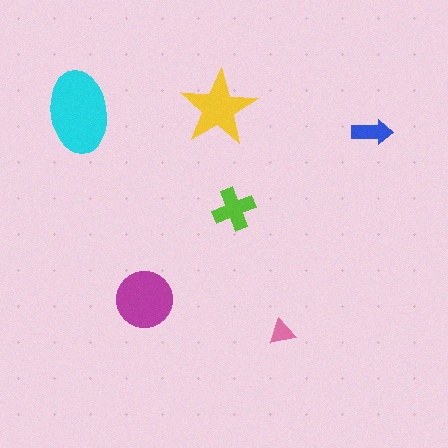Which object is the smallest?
The pink triangle.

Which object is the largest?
The cyan ellipse.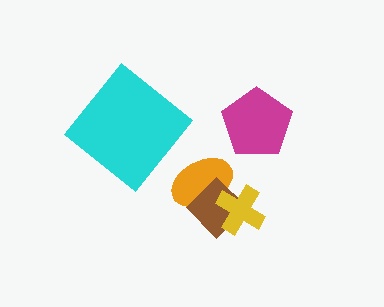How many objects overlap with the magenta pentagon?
0 objects overlap with the magenta pentagon.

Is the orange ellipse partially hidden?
Yes, it is partially covered by another shape.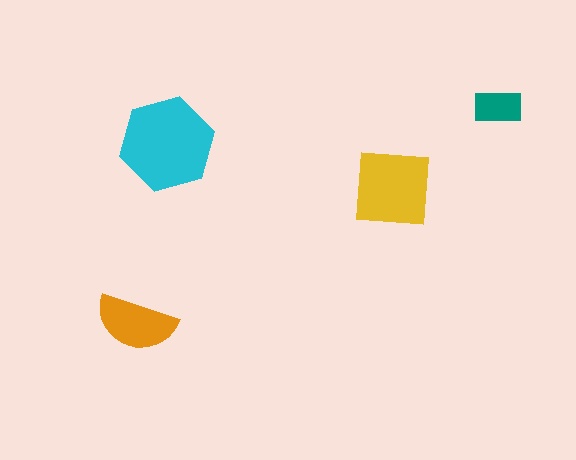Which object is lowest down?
The orange semicircle is bottommost.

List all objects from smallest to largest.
The teal rectangle, the orange semicircle, the yellow square, the cyan hexagon.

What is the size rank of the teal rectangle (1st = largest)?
4th.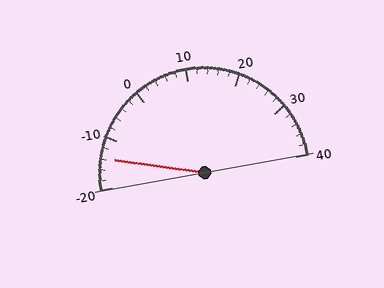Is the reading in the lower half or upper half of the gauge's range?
The reading is in the lower half of the range (-20 to 40).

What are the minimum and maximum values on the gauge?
The gauge ranges from -20 to 40.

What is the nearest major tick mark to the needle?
The nearest major tick mark is -10.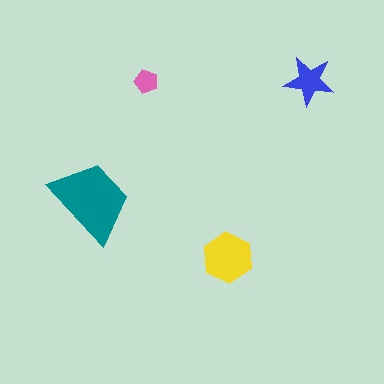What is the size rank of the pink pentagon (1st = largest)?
4th.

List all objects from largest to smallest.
The teal trapezoid, the yellow hexagon, the blue star, the pink pentagon.